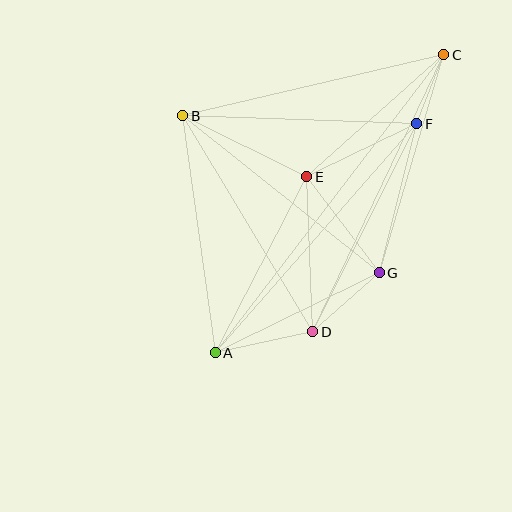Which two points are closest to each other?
Points C and F are closest to each other.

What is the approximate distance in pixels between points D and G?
The distance between D and G is approximately 89 pixels.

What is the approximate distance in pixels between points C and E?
The distance between C and E is approximately 183 pixels.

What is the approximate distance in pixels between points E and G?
The distance between E and G is approximately 120 pixels.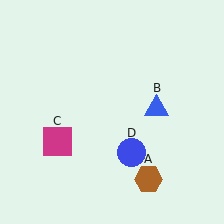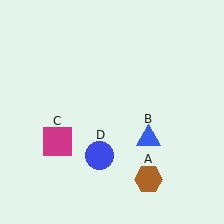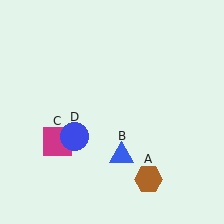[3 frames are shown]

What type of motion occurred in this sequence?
The blue triangle (object B), blue circle (object D) rotated clockwise around the center of the scene.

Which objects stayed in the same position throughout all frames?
Brown hexagon (object A) and magenta square (object C) remained stationary.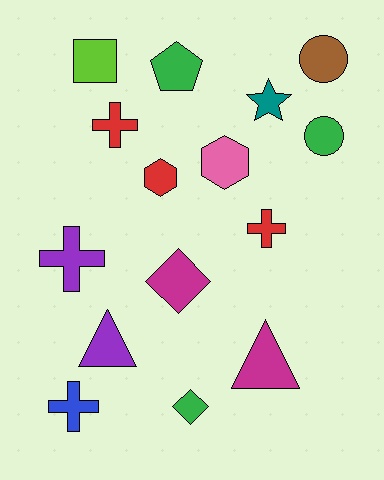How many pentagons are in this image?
There is 1 pentagon.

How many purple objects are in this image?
There are 2 purple objects.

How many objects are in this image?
There are 15 objects.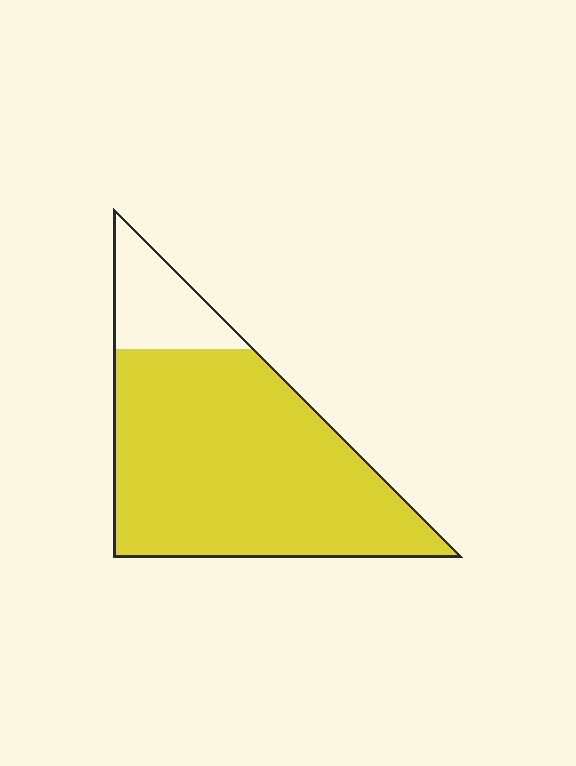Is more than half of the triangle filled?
Yes.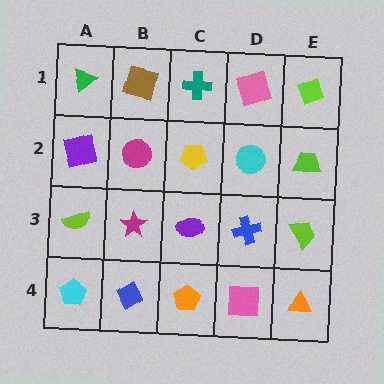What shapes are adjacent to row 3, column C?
A yellow pentagon (row 2, column C), an orange pentagon (row 4, column C), a magenta star (row 3, column B), a blue cross (row 3, column D).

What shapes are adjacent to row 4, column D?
A blue cross (row 3, column D), an orange pentagon (row 4, column C), an orange triangle (row 4, column E).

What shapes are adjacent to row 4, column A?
A lime semicircle (row 3, column A), a blue diamond (row 4, column B).